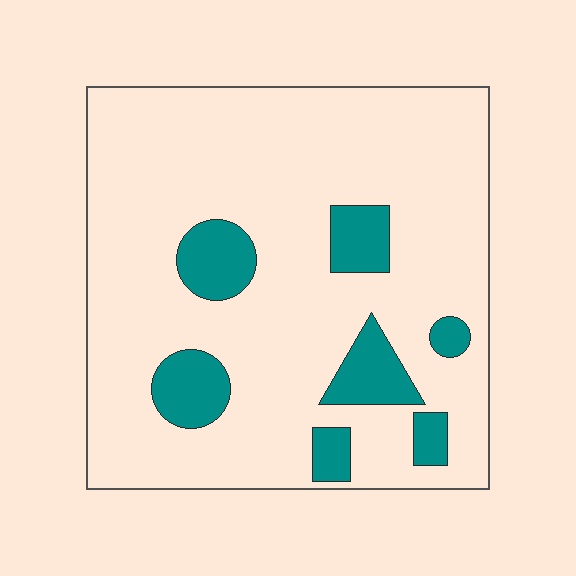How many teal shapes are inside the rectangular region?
7.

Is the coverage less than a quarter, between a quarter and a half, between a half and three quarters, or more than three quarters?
Less than a quarter.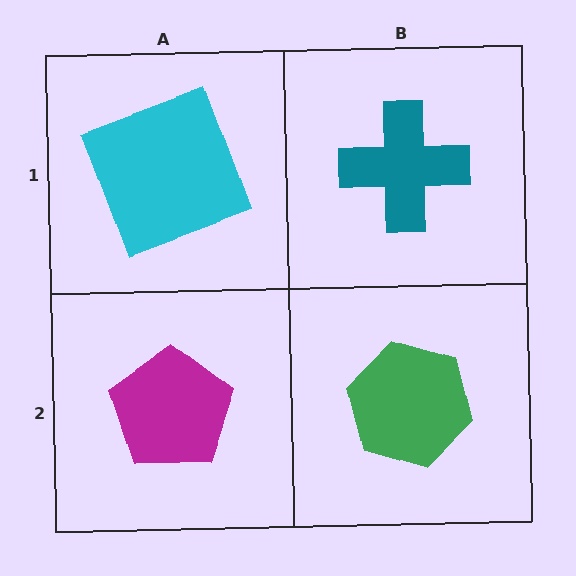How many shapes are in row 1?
2 shapes.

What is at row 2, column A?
A magenta pentagon.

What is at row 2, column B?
A green hexagon.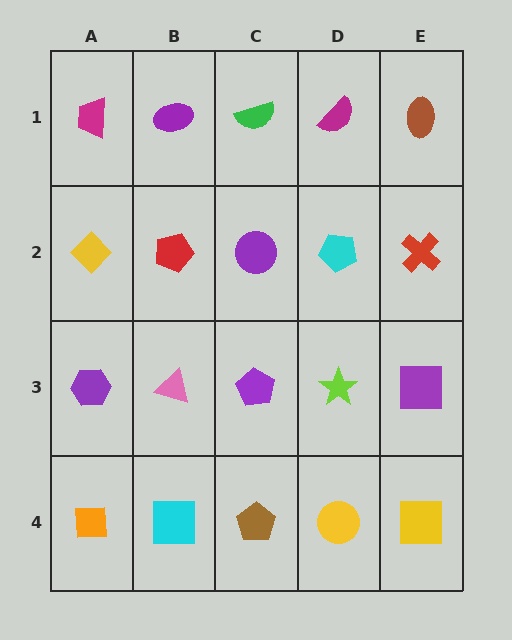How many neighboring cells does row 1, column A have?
2.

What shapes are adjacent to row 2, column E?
A brown ellipse (row 1, column E), a purple square (row 3, column E), a cyan pentagon (row 2, column D).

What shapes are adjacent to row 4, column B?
A pink triangle (row 3, column B), an orange square (row 4, column A), a brown pentagon (row 4, column C).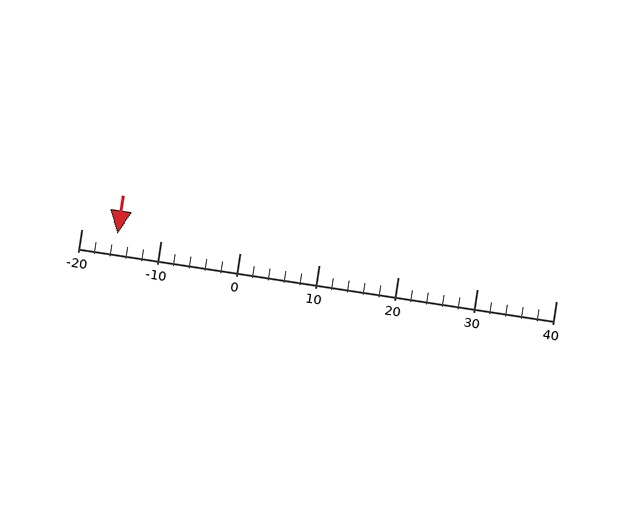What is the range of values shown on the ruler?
The ruler shows values from -20 to 40.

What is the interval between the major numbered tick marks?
The major tick marks are spaced 10 units apart.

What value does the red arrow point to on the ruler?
The red arrow points to approximately -16.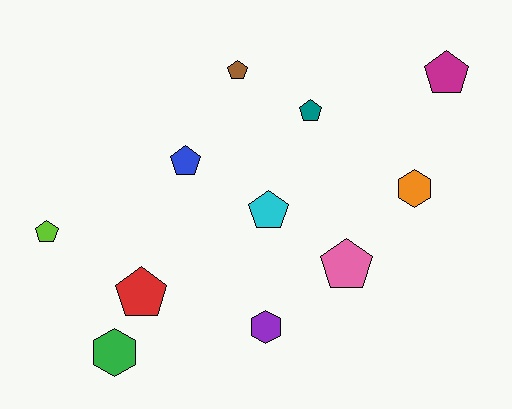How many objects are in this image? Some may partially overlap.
There are 11 objects.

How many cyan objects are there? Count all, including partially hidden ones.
There is 1 cyan object.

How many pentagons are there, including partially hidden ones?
There are 8 pentagons.